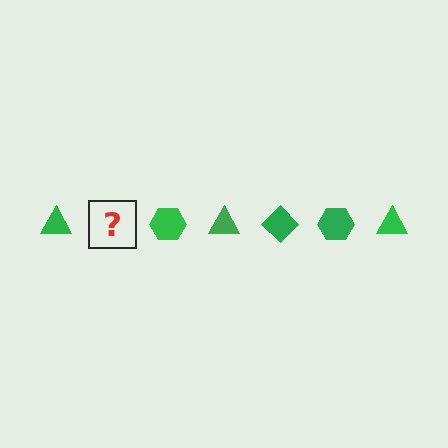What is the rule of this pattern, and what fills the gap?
The rule is that the pattern cycles through triangle, diamond, hexagon shapes in green. The gap should be filled with a green diamond.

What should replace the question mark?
The question mark should be replaced with a green diamond.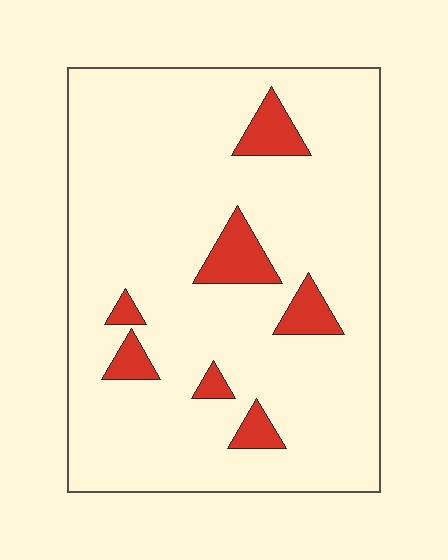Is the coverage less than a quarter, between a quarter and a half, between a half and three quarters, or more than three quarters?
Less than a quarter.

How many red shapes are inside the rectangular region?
7.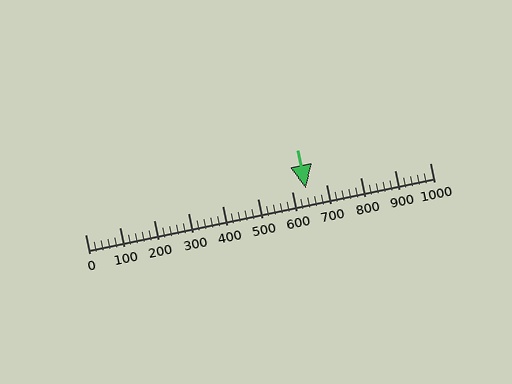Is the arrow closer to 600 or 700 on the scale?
The arrow is closer to 600.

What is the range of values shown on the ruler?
The ruler shows values from 0 to 1000.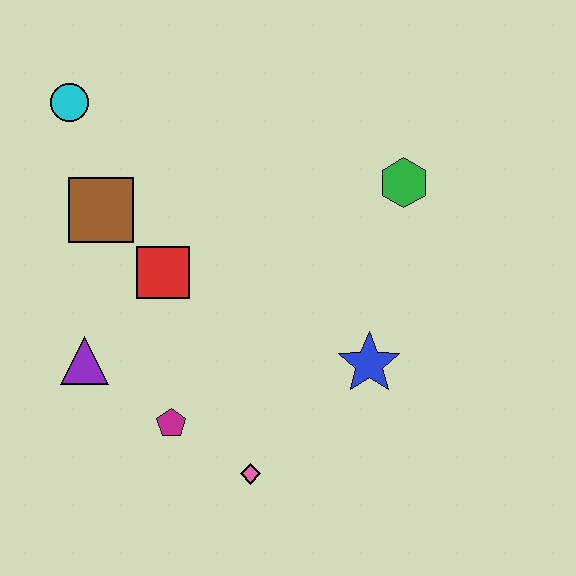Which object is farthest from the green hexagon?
The purple triangle is farthest from the green hexagon.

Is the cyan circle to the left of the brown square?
Yes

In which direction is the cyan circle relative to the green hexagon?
The cyan circle is to the left of the green hexagon.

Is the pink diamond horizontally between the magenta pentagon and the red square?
No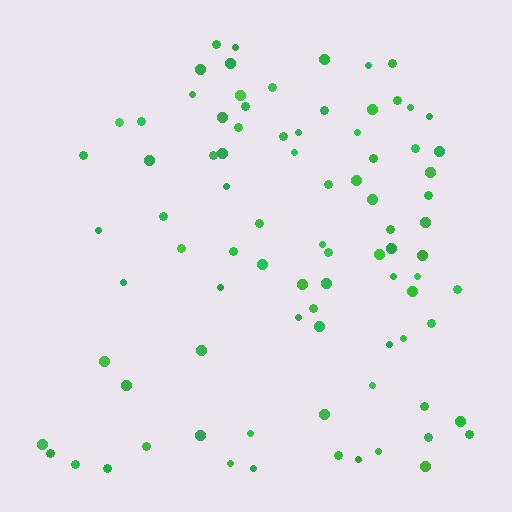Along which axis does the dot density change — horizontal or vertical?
Horizontal.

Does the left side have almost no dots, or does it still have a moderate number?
Still a moderate number, just noticeably fewer than the right.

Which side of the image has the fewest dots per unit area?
The left.